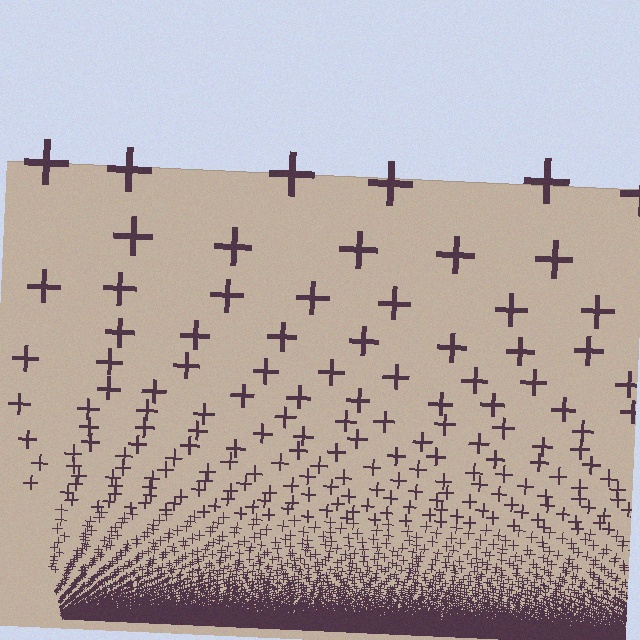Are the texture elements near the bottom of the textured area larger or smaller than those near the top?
Smaller. The gradient is inverted — elements near the bottom are smaller and denser.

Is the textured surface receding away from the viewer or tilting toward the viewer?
The surface appears to tilt toward the viewer. Texture elements get larger and sparser toward the top.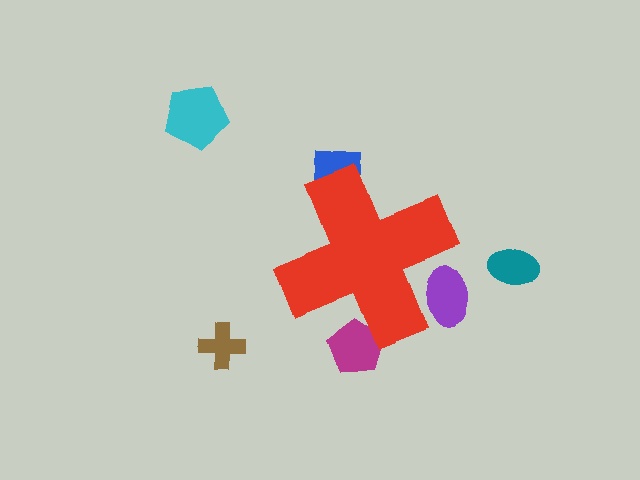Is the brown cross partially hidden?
No, the brown cross is fully visible.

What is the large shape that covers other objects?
A red cross.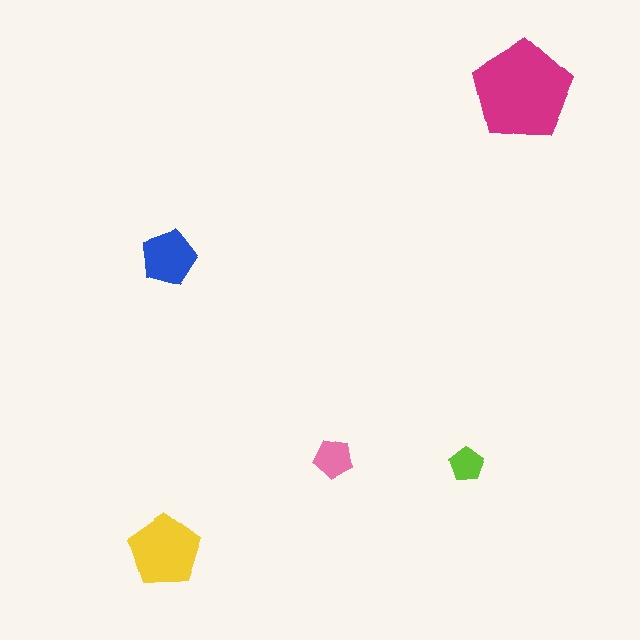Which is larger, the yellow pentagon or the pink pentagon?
The yellow one.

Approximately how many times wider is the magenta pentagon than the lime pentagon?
About 3 times wider.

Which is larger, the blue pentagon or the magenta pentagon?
The magenta one.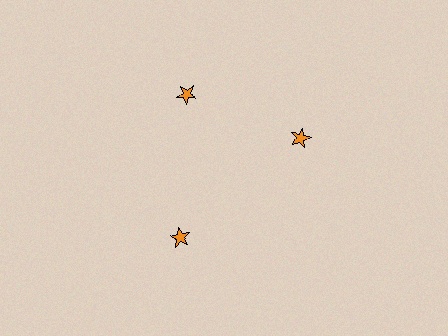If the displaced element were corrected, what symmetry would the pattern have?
It would have 3-fold rotational symmetry — the pattern would map onto itself every 120 degrees.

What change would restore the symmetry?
The symmetry would be restored by rotating it back into even spacing with its neighbors so that all 3 stars sit at equal angles and equal distance from the center.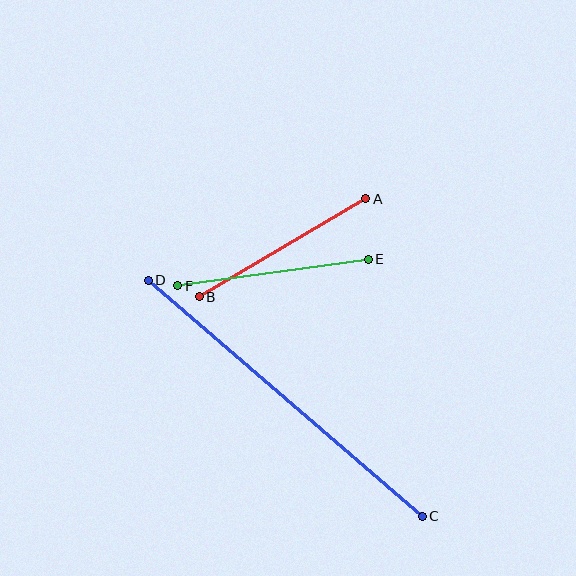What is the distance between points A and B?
The distance is approximately 193 pixels.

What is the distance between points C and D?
The distance is approximately 362 pixels.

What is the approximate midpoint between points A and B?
The midpoint is at approximately (282, 248) pixels.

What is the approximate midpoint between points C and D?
The midpoint is at approximately (285, 398) pixels.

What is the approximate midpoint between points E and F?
The midpoint is at approximately (273, 272) pixels.